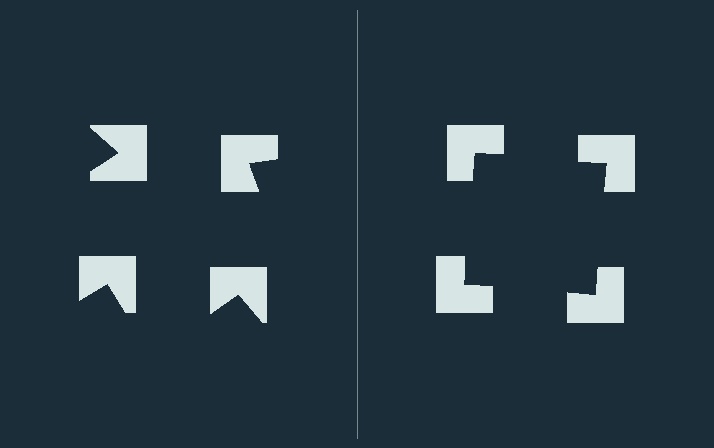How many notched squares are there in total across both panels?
8 — 4 on each side.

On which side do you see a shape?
An illusory square appears on the right side. On the left side the wedge cuts are rotated, so no coherent shape forms.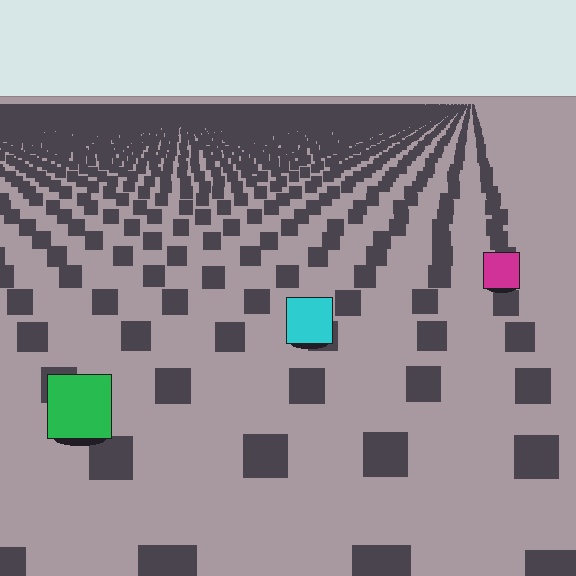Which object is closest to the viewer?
The green square is closest. The texture marks near it are larger and more spread out.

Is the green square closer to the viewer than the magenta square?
Yes. The green square is closer — you can tell from the texture gradient: the ground texture is coarser near it.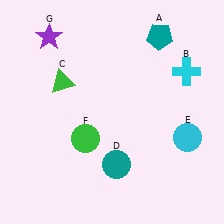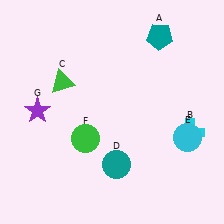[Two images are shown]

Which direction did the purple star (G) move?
The purple star (G) moved down.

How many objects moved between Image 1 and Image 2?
2 objects moved between the two images.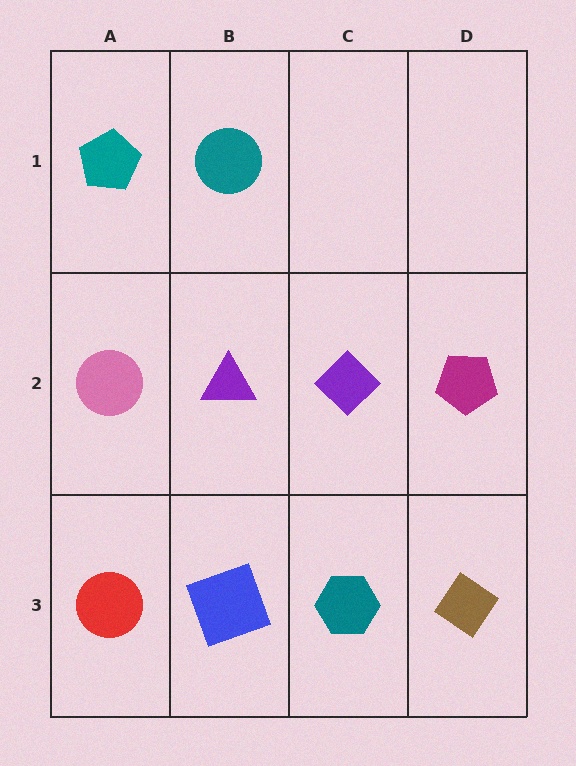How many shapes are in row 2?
4 shapes.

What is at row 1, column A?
A teal pentagon.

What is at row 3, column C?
A teal hexagon.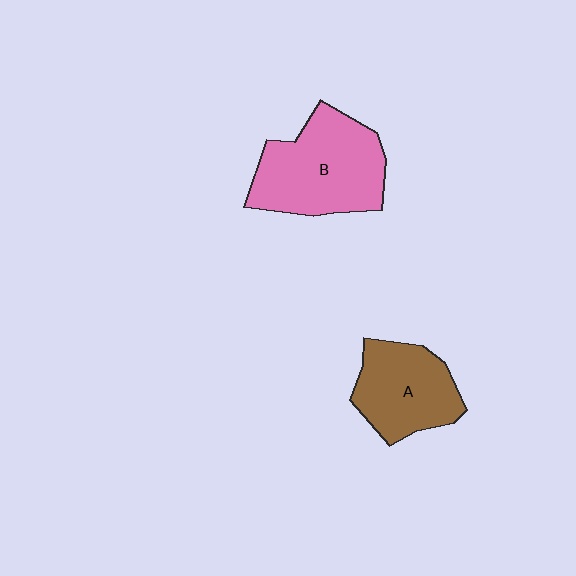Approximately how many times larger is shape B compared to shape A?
Approximately 1.4 times.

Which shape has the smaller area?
Shape A (brown).